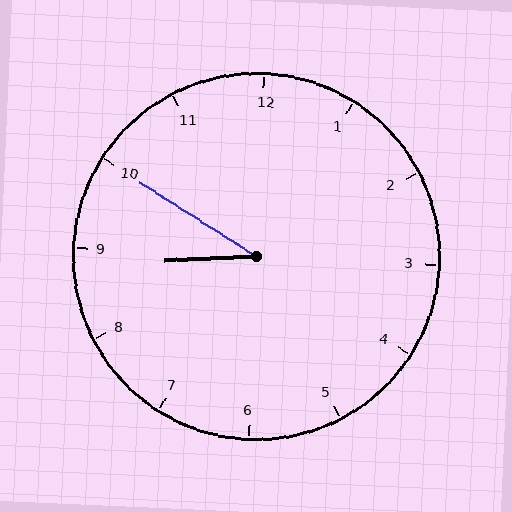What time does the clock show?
8:50.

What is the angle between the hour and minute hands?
Approximately 35 degrees.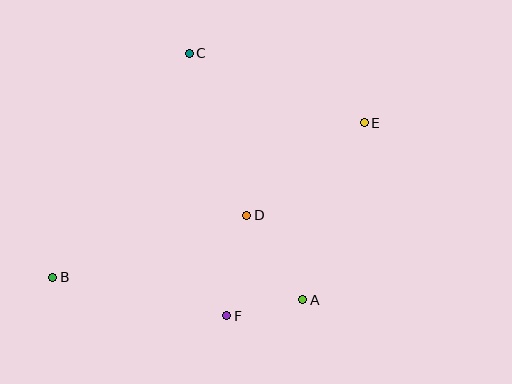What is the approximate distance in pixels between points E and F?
The distance between E and F is approximately 237 pixels.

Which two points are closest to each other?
Points A and F are closest to each other.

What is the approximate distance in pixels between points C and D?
The distance between C and D is approximately 172 pixels.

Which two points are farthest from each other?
Points B and E are farthest from each other.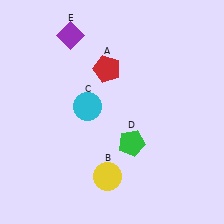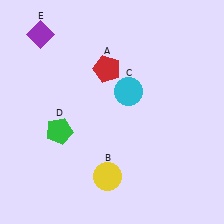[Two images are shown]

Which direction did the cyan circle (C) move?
The cyan circle (C) moved right.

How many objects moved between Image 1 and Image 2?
3 objects moved between the two images.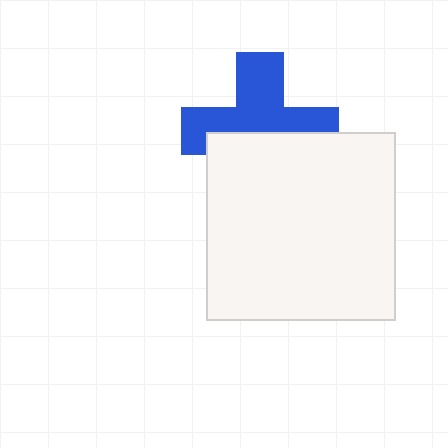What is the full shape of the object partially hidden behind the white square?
The partially hidden object is a blue cross.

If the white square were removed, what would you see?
You would see the complete blue cross.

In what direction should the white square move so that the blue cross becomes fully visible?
The white square should move down. That is the shortest direction to clear the overlap and leave the blue cross fully visible.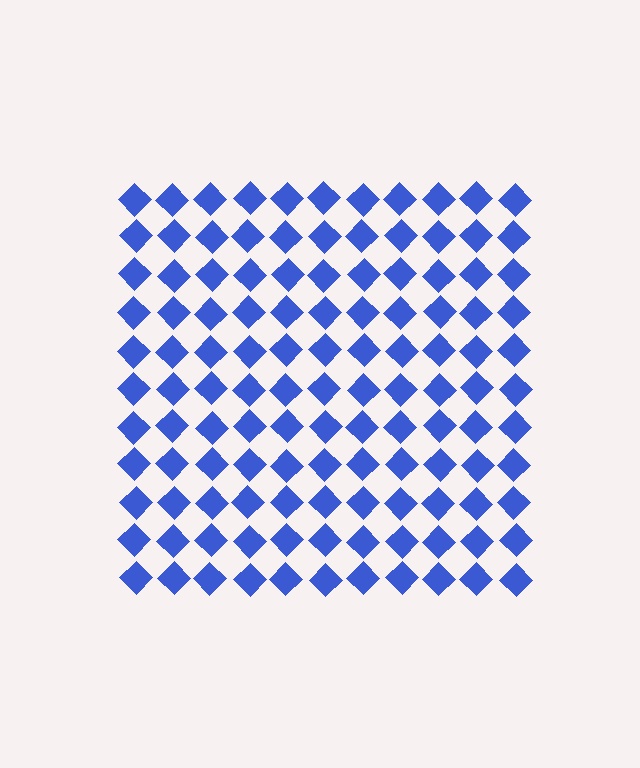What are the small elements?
The small elements are diamonds.